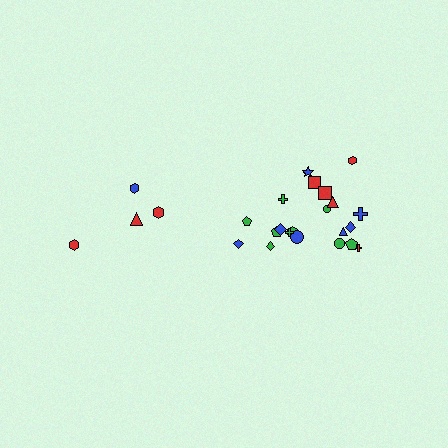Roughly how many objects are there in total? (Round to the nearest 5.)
Roughly 25 objects in total.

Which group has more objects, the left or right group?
The right group.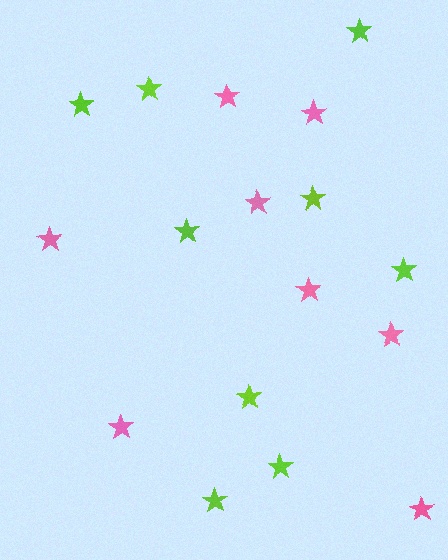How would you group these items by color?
There are 2 groups: one group of pink stars (8) and one group of lime stars (9).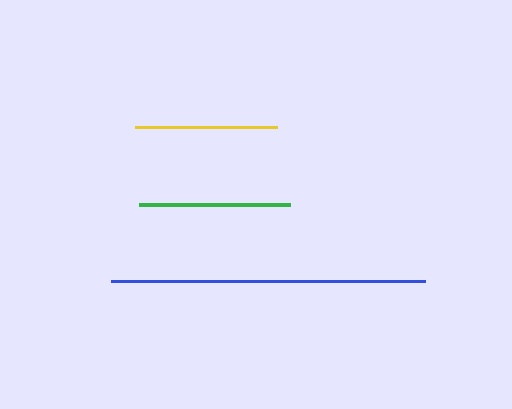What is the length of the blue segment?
The blue segment is approximately 314 pixels long.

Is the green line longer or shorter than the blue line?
The blue line is longer than the green line.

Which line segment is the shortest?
The yellow line is the shortest at approximately 142 pixels.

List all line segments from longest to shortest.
From longest to shortest: blue, green, yellow.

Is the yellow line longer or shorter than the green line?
The green line is longer than the yellow line.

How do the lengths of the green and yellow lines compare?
The green and yellow lines are approximately the same length.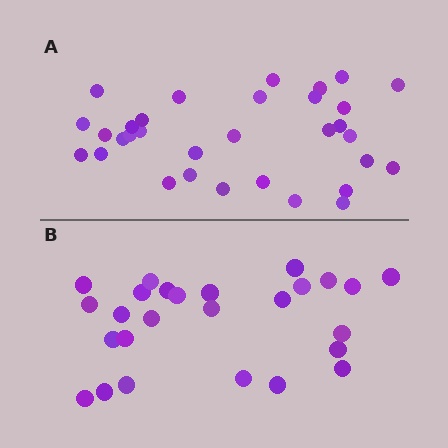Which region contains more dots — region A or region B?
Region A (the top region) has more dots.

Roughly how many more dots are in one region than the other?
Region A has about 6 more dots than region B.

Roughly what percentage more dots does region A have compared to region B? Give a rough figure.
About 25% more.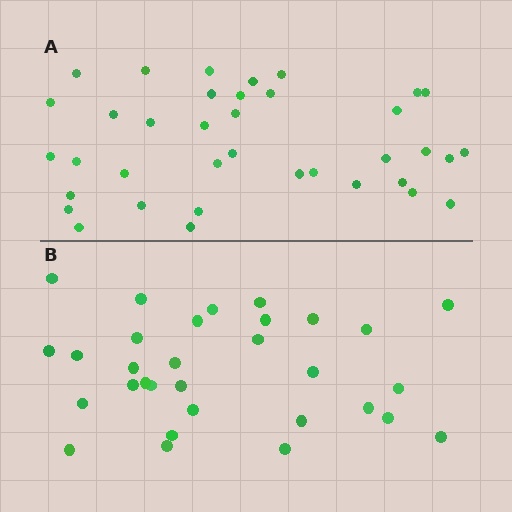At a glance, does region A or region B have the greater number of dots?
Region A (the top region) has more dots.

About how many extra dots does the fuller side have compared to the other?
Region A has about 6 more dots than region B.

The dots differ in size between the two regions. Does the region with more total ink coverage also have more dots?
No. Region B has more total ink coverage because its dots are larger, but region A actually contains more individual dots. Total area can be misleading — the number of items is what matters here.